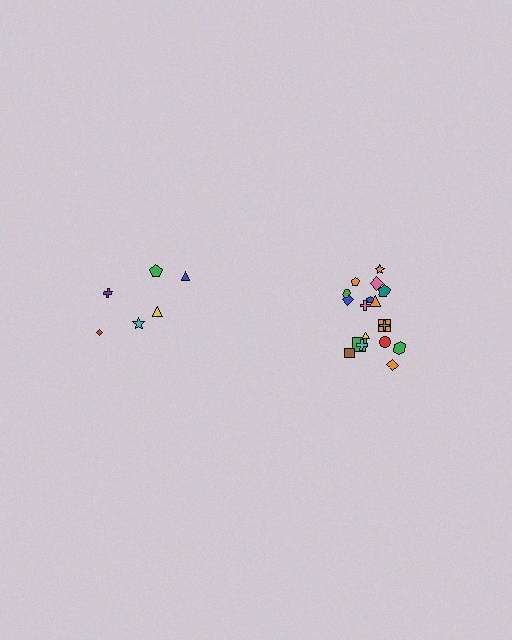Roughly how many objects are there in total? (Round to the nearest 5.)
Roughly 25 objects in total.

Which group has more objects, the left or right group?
The right group.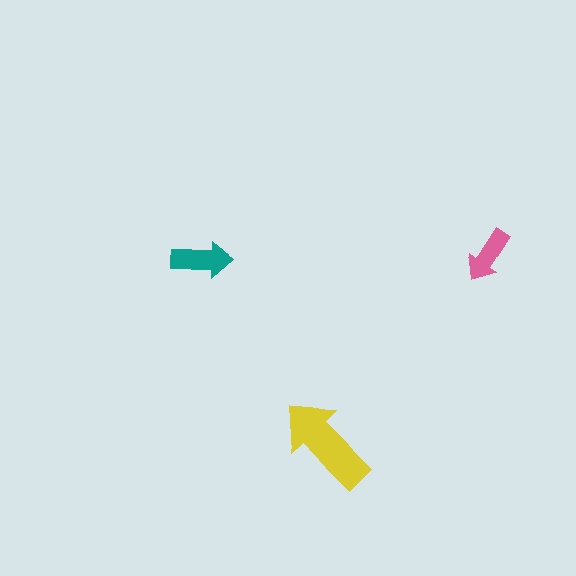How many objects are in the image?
There are 3 objects in the image.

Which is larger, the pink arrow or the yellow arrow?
The yellow one.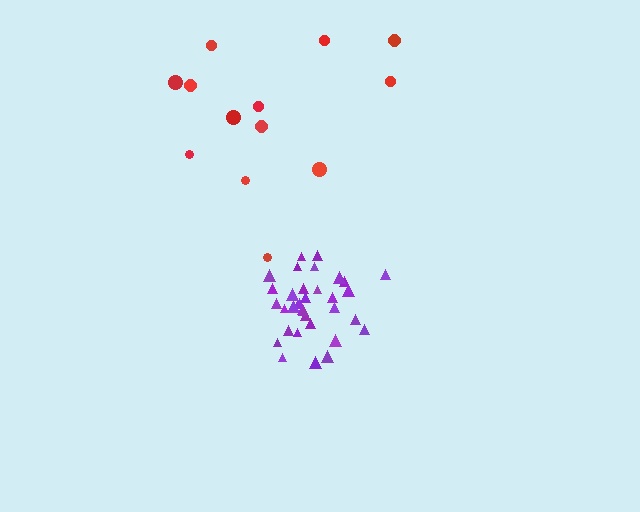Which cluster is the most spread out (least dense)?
Red.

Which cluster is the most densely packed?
Purple.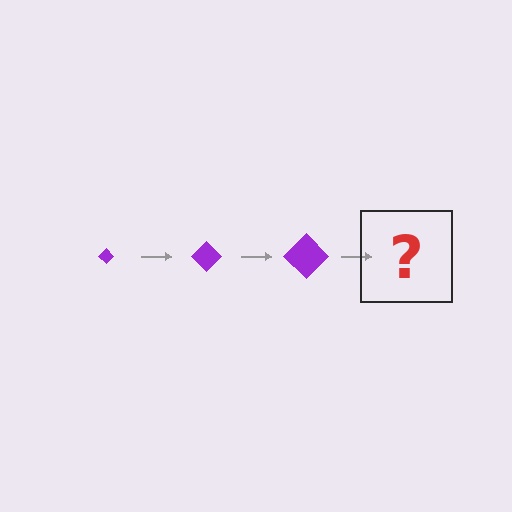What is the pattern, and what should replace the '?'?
The pattern is that the diamond gets progressively larger each step. The '?' should be a purple diamond, larger than the previous one.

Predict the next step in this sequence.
The next step is a purple diamond, larger than the previous one.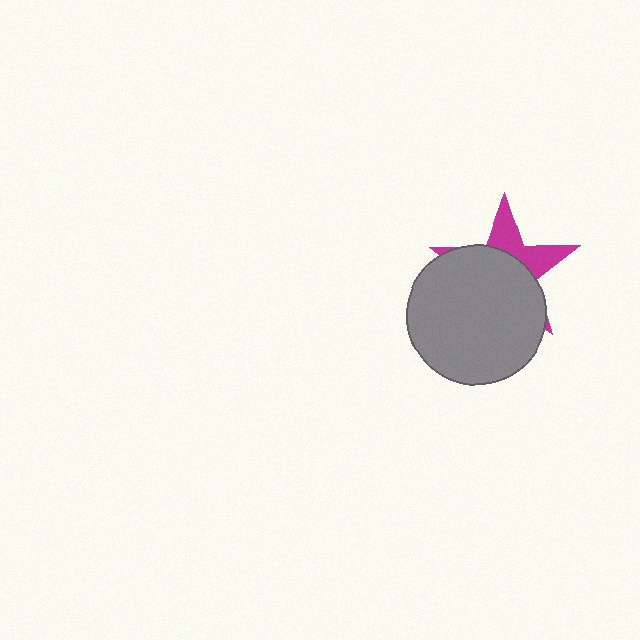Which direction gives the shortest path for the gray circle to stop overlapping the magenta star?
Moving down gives the shortest separation.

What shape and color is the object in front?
The object in front is a gray circle.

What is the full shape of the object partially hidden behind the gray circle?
The partially hidden object is a magenta star.